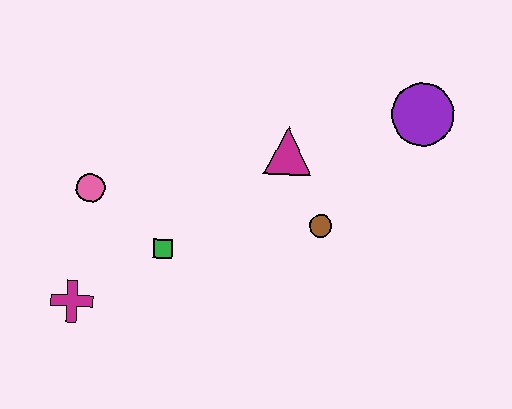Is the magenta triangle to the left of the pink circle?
No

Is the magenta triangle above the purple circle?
No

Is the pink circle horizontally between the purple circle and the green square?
No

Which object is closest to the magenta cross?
The green square is closest to the magenta cross.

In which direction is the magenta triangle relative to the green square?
The magenta triangle is to the right of the green square.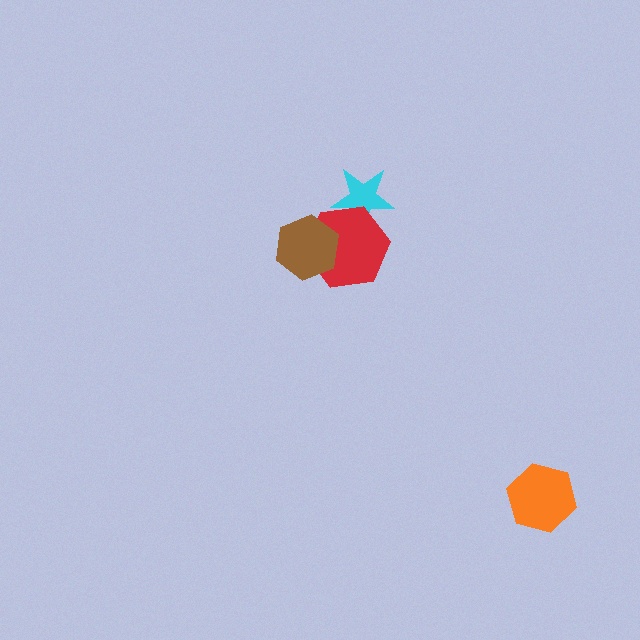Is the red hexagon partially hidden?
Yes, it is partially covered by another shape.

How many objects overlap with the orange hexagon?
0 objects overlap with the orange hexagon.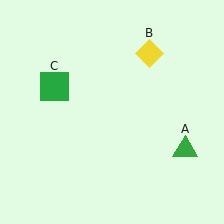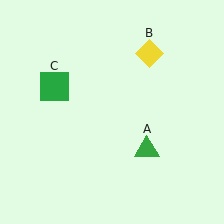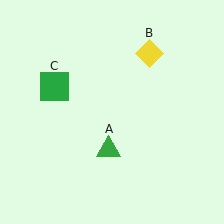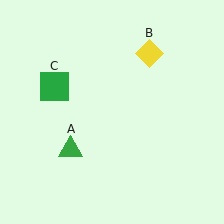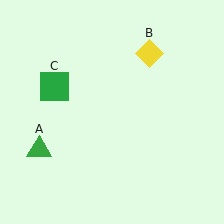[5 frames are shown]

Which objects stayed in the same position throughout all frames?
Yellow diamond (object B) and green square (object C) remained stationary.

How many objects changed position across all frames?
1 object changed position: green triangle (object A).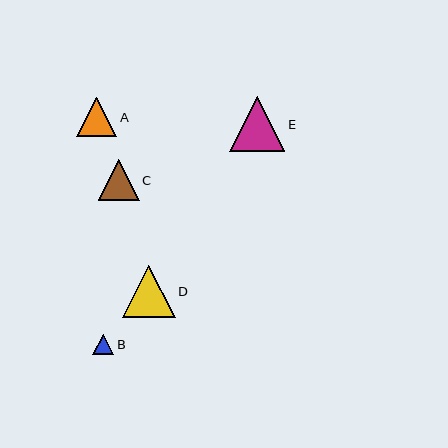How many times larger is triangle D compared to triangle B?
Triangle D is approximately 2.6 times the size of triangle B.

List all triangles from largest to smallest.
From largest to smallest: E, D, C, A, B.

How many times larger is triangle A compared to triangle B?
Triangle A is approximately 1.9 times the size of triangle B.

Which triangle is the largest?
Triangle E is the largest with a size of approximately 55 pixels.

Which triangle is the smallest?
Triangle B is the smallest with a size of approximately 21 pixels.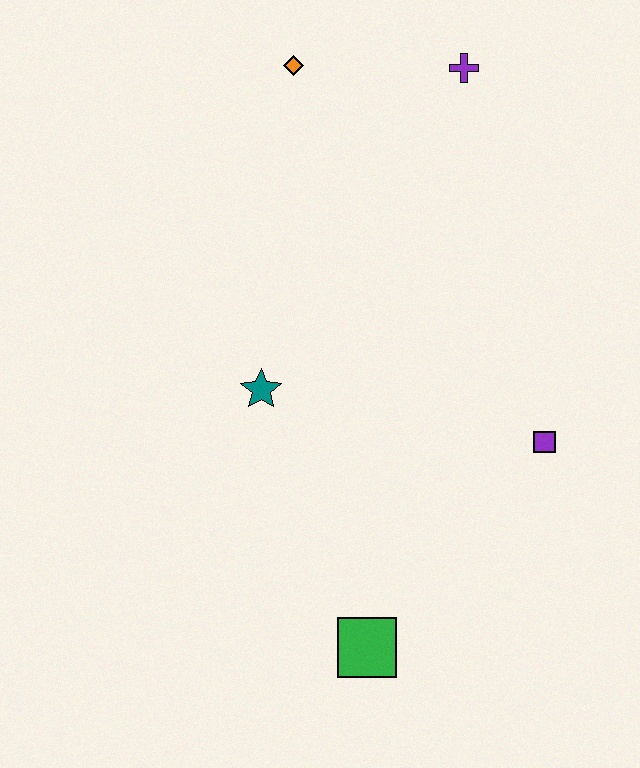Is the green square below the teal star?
Yes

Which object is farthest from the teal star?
The purple cross is farthest from the teal star.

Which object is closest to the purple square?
The green square is closest to the purple square.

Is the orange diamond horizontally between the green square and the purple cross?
No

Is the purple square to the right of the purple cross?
Yes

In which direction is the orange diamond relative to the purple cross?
The orange diamond is to the left of the purple cross.